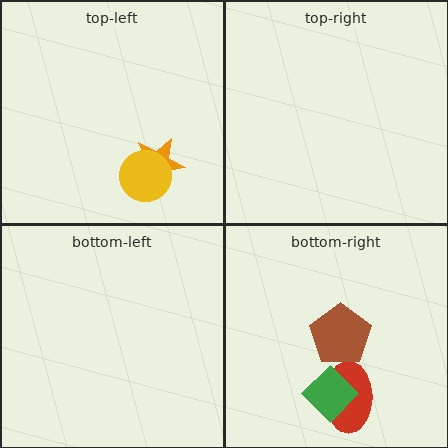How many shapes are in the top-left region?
2.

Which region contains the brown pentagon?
The bottom-right region.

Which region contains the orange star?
The top-left region.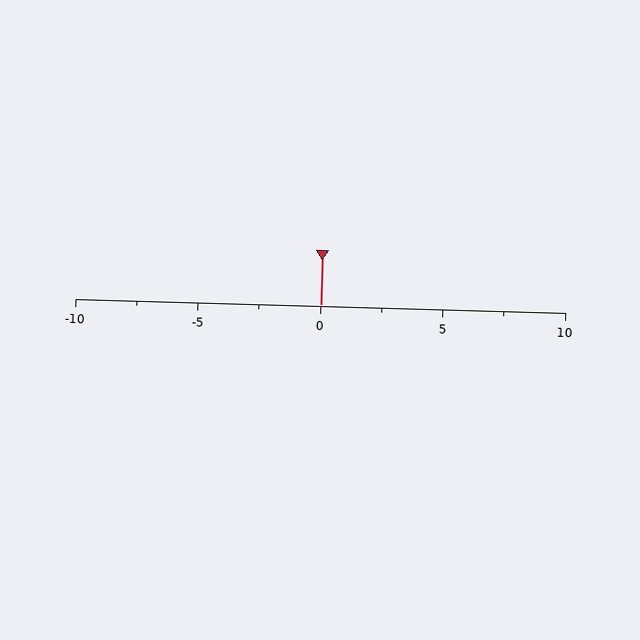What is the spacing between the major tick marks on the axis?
The major ticks are spaced 5 apart.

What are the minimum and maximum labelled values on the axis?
The axis runs from -10 to 10.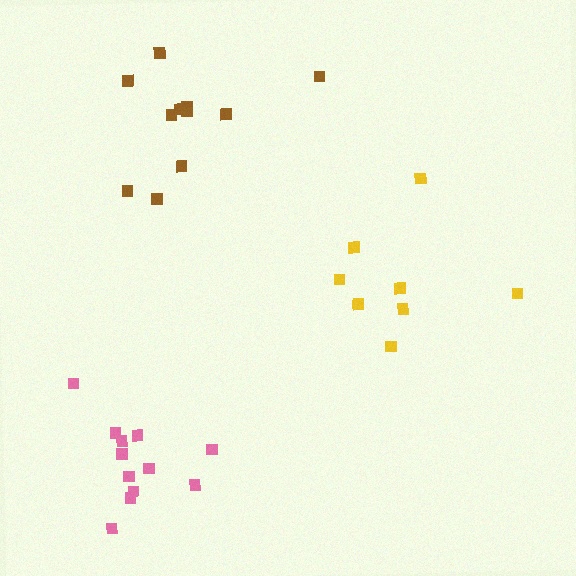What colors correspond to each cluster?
The clusters are colored: brown, yellow, pink.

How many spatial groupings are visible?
There are 3 spatial groupings.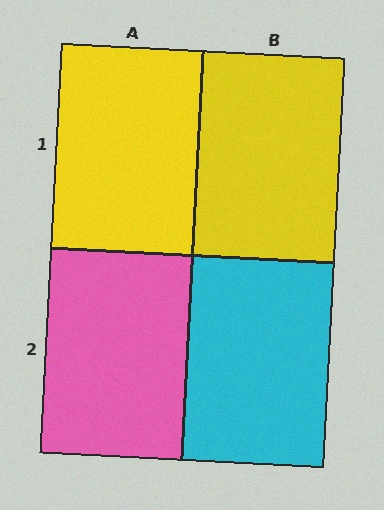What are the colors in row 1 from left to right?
Yellow, yellow.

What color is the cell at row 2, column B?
Cyan.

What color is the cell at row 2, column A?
Pink.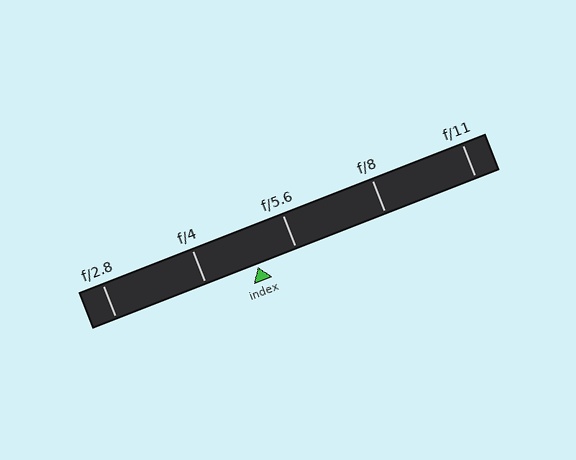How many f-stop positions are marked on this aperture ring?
There are 5 f-stop positions marked.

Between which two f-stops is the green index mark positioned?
The index mark is between f/4 and f/5.6.